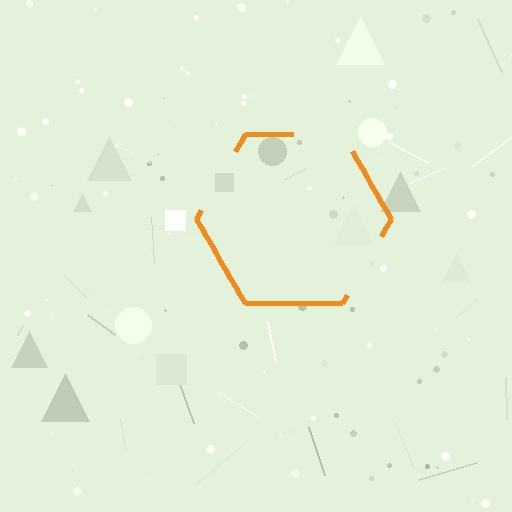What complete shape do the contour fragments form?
The contour fragments form a hexagon.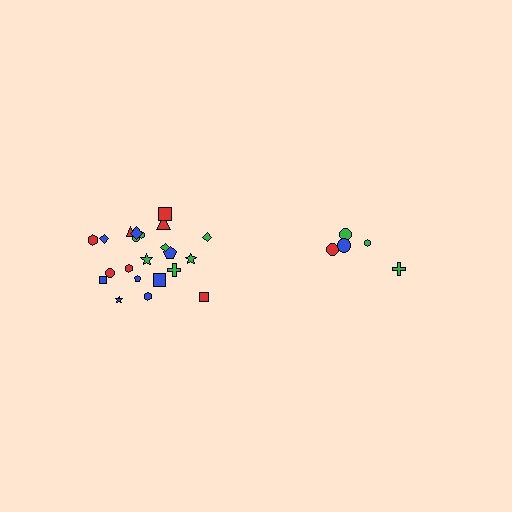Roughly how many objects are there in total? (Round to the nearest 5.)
Roughly 25 objects in total.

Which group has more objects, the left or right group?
The left group.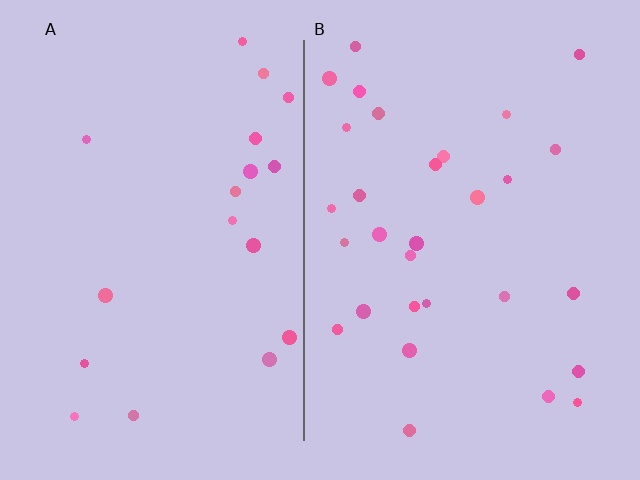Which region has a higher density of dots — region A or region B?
B (the right).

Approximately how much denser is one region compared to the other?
Approximately 1.6× — region B over region A.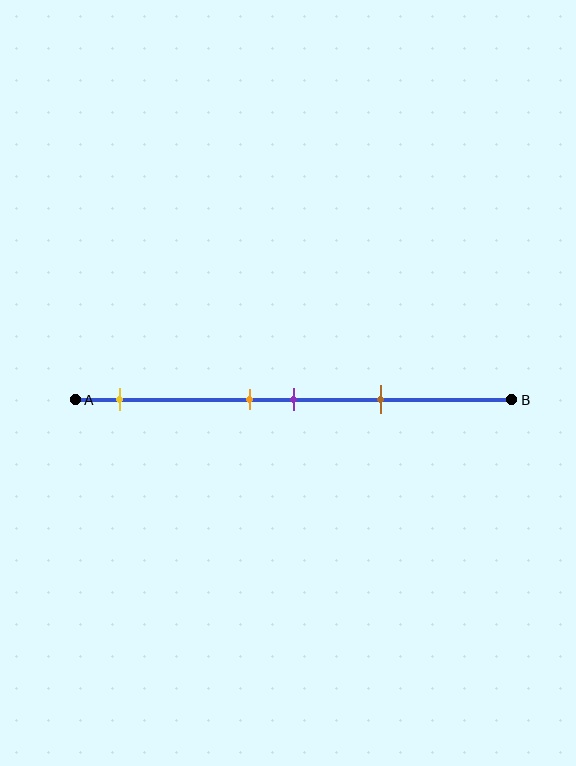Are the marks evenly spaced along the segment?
No, the marks are not evenly spaced.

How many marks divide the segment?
There are 4 marks dividing the segment.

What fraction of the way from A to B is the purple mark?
The purple mark is approximately 50% (0.5) of the way from A to B.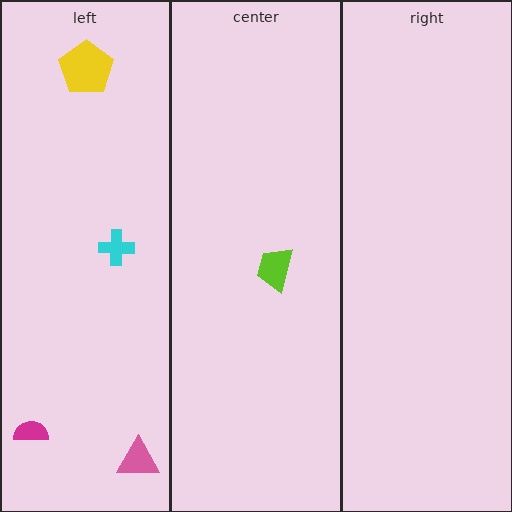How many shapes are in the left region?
4.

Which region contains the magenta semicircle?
The left region.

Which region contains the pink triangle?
The left region.